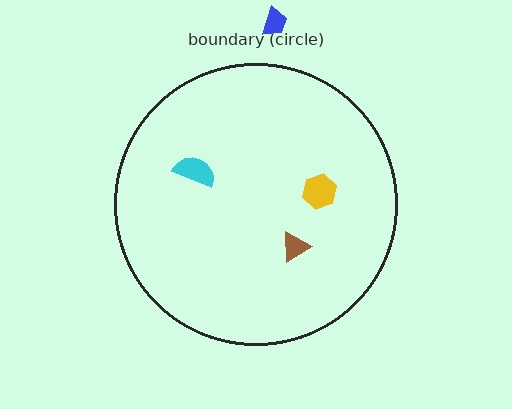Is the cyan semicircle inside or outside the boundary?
Inside.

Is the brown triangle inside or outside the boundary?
Inside.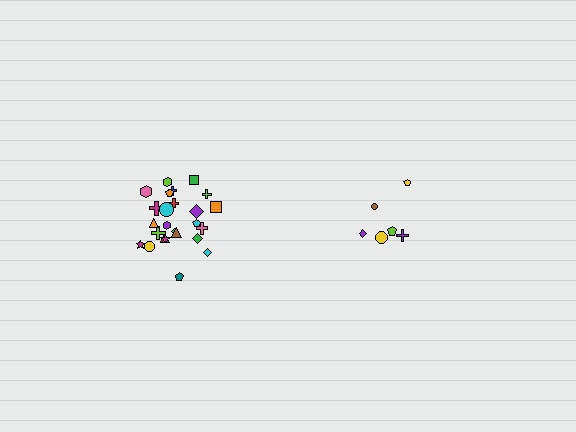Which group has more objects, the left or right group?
The left group.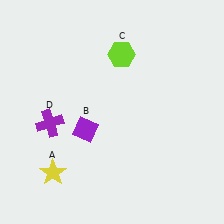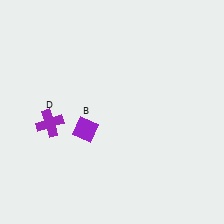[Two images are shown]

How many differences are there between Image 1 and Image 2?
There are 2 differences between the two images.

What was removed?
The lime hexagon (C), the yellow star (A) were removed in Image 2.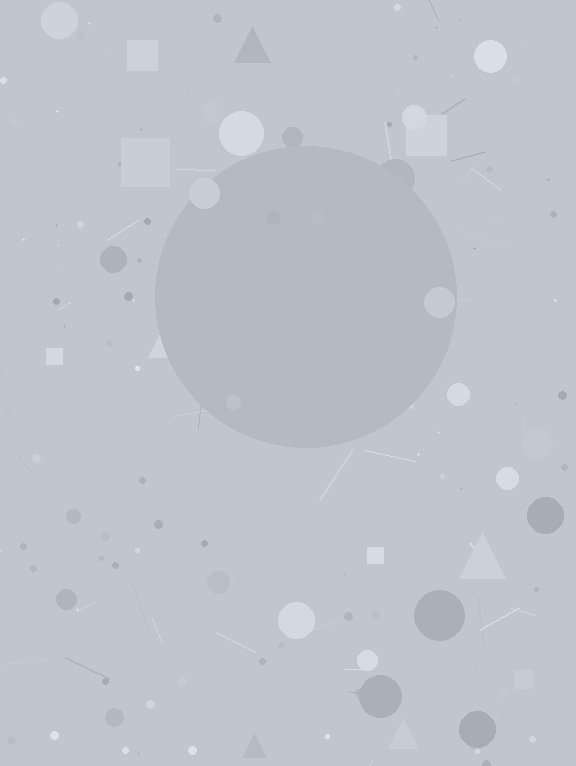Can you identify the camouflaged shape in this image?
The camouflaged shape is a circle.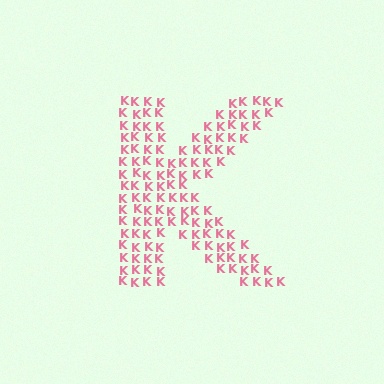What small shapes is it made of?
It is made of small letter K's.